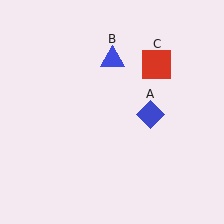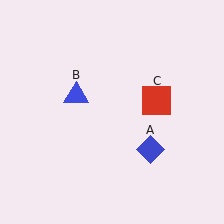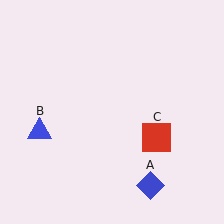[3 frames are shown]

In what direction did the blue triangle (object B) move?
The blue triangle (object B) moved down and to the left.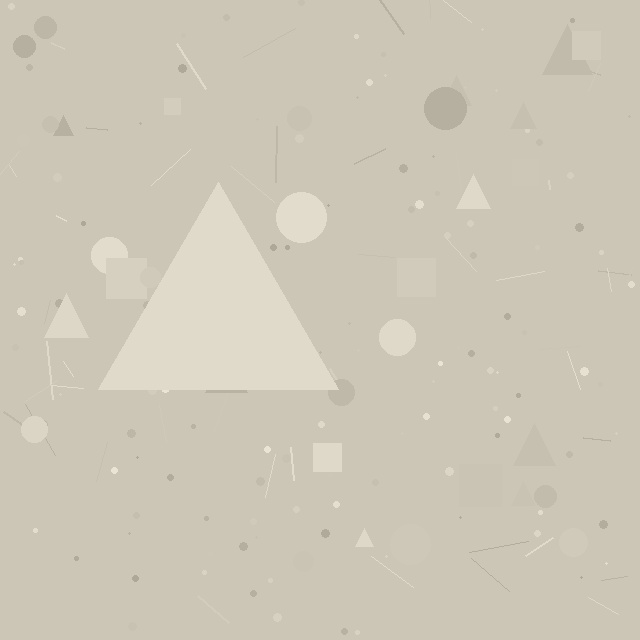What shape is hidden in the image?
A triangle is hidden in the image.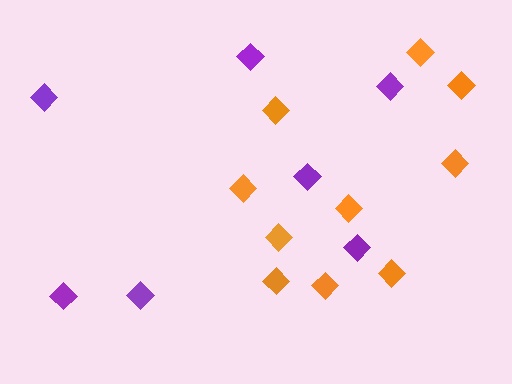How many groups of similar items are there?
There are 2 groups: one group of purple diamonds (7) and one group of orange diamonds (10).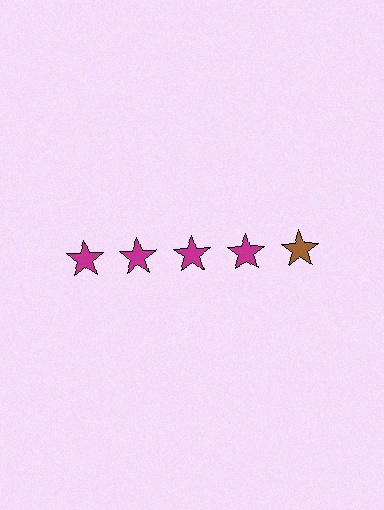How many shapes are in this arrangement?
There are 5 shapes arranged in a grid pattern.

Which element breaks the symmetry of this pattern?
The brown star in the top row, rightmost column breaks the symmetry. All other shapes are magenta stars.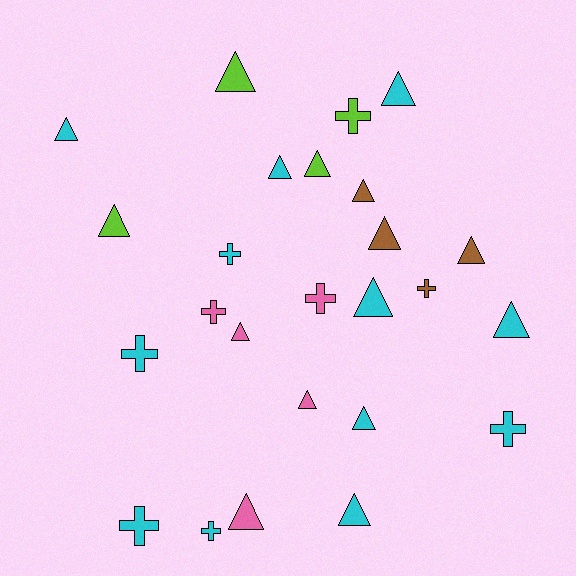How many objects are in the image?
There are 25 objects.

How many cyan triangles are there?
There are 7 cyan triangles.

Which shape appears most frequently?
Triangle, with 16 objects.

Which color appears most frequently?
Cyan, with 12 objects.